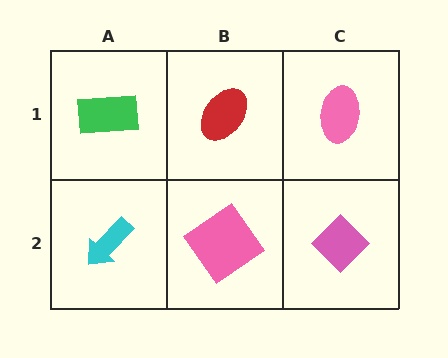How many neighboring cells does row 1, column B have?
3.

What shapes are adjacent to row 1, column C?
A pink diamond (row 2, column C), a red ellipse (row 1, column B).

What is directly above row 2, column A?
A green rectangle.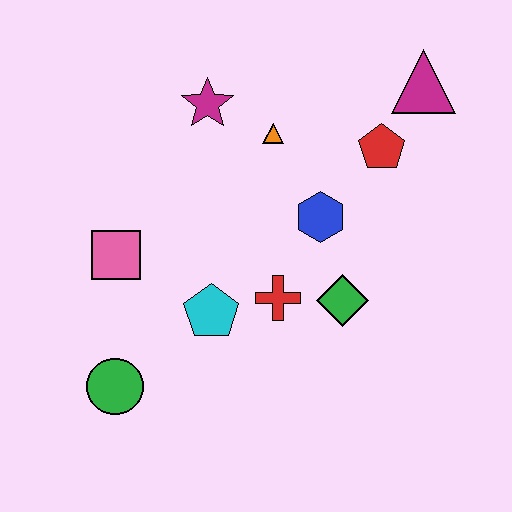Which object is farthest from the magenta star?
The green circle is farthest from the magenta star.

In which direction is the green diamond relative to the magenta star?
The green diamond is below the magenta star.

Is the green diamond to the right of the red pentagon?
No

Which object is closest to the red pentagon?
The magenta triangle is closest to the red pentagon.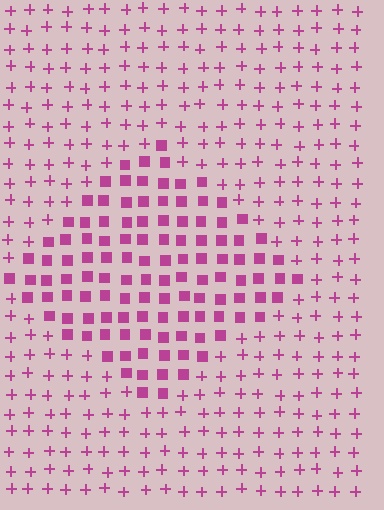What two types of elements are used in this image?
The image uses squares inside the diamond region and plus signs outside it.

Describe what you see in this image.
The image is filled with small magenta elements arranged in a uniform grid. A diamond-shaped region contains squares, while the surrounding area contains plus signs. The boundary is defined purely by the change in element shape.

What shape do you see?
I see a diamond.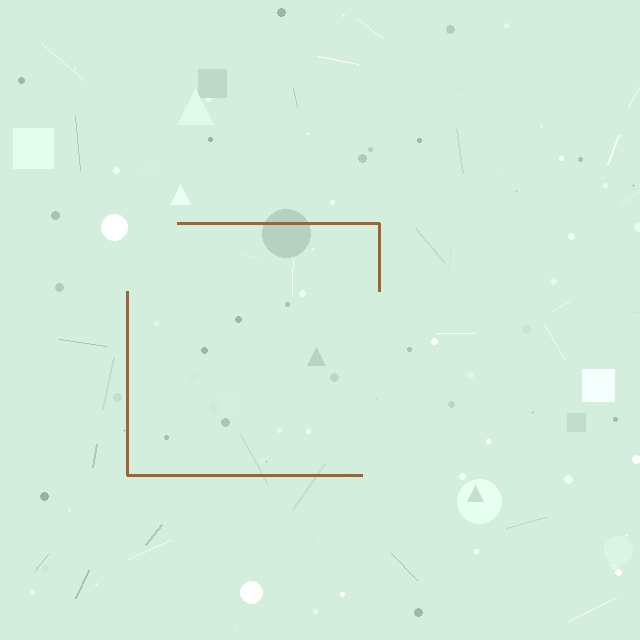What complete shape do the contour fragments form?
The contour fragments form a square.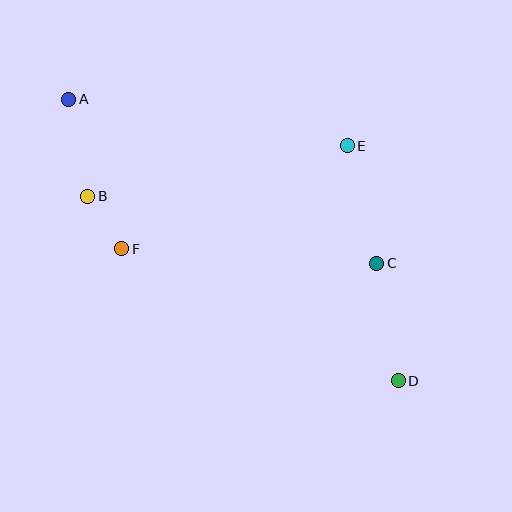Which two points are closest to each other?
Points B and F are closest to each other.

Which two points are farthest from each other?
Points A and D are farthest from each other.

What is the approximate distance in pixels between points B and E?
The distance between B and E is approximately 264 pixels.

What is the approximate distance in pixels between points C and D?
The distance between C and D is approximately 120 pixels.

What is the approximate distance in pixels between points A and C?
The distance between A and C is approximately 349 pixels.